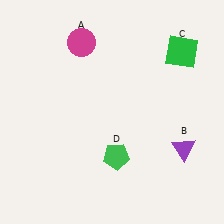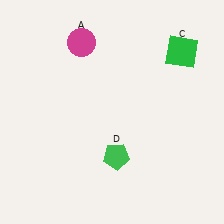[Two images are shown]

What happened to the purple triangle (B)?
The purple triangle (B) was removed in Image 2. It was in the bottom-right area of Image 1.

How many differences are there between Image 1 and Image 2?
There is 1 difference between the two images.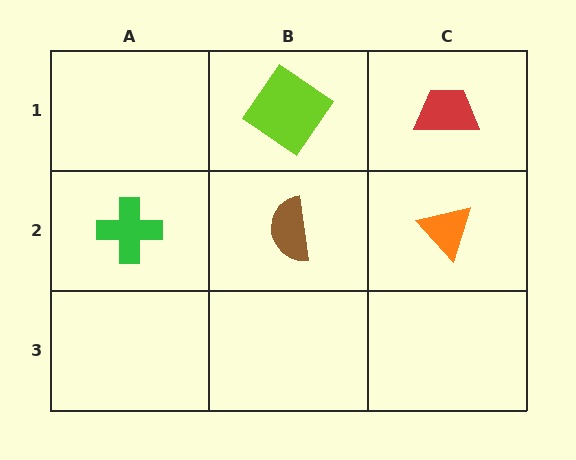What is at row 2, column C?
An orange triangle.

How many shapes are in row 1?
2 shapes.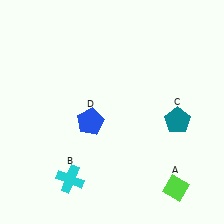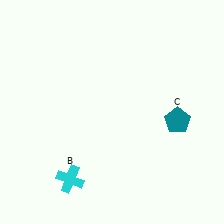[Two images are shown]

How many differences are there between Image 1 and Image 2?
There are 2 differences between the two images.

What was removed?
The blue pentagon (D), the lime diamond (A) were removed in Image 2.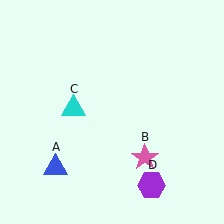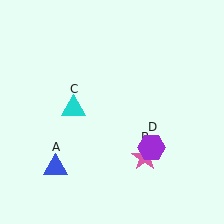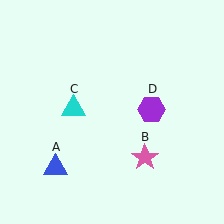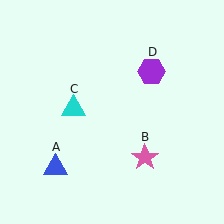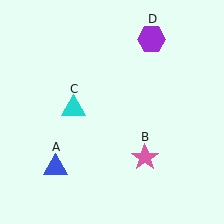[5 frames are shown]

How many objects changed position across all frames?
1 object changed position: purple hexagon (object D).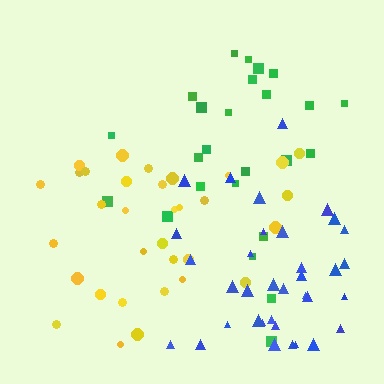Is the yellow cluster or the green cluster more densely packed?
Yellow.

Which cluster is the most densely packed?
Blue.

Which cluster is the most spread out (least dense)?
Green.